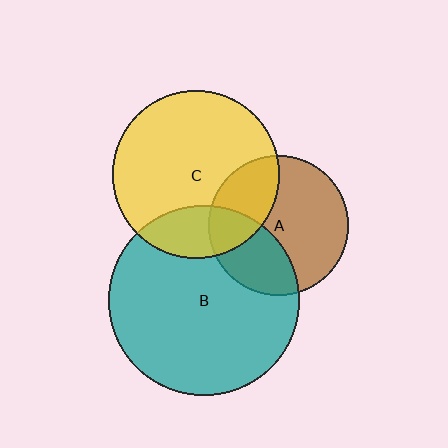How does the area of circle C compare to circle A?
Approximately 1.4 times.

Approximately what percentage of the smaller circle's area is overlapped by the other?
Approximately 30%.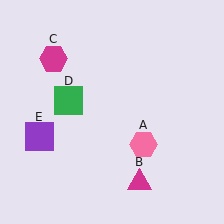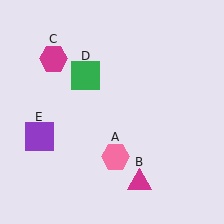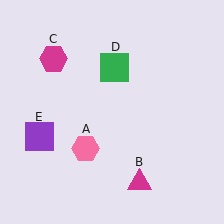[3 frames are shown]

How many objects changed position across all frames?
2 objects changed position: pink hexagon (object A), green square (object D).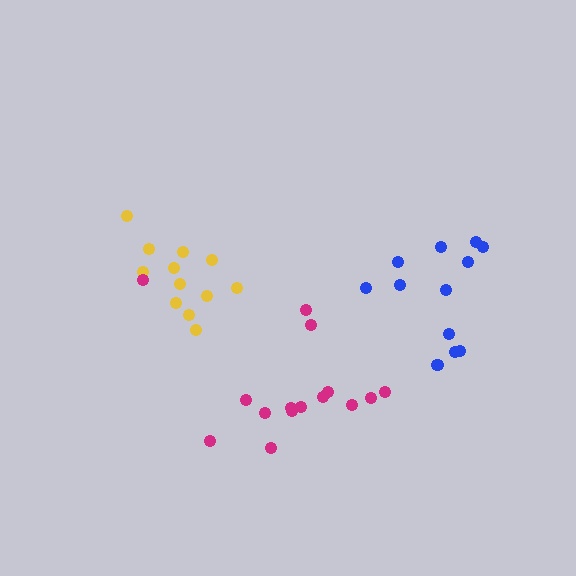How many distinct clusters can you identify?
There are 3 distinct clusters.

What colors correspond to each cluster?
The clusters are colored: blue, yellow, magenta.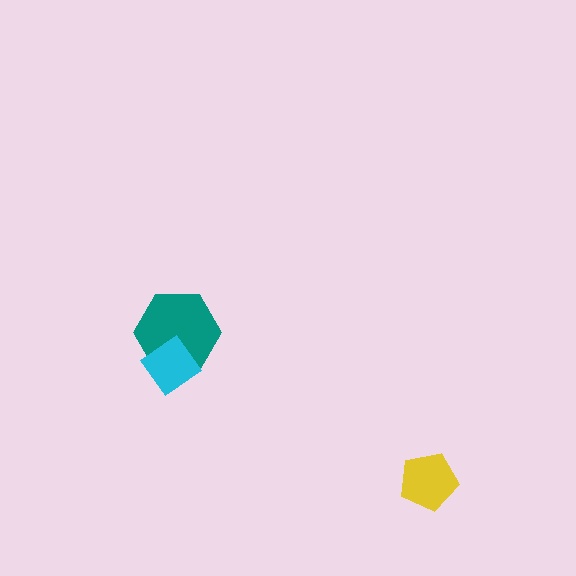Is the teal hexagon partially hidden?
Yes, it is partially covered by another shape.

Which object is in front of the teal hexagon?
The cyan diamond is in front of the teal hexagon.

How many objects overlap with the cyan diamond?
1 object overlaps with the cyan diamond.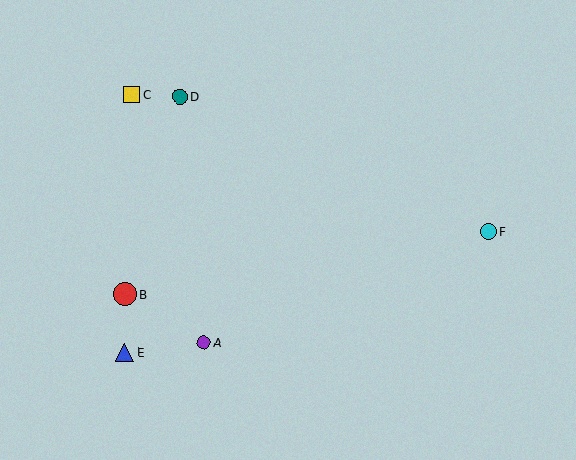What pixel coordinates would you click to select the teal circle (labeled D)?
Click at (180, 97) to select the teal circle D.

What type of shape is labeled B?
Shape B is a red circle.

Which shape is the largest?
The red circle (labeled B) is the largest.